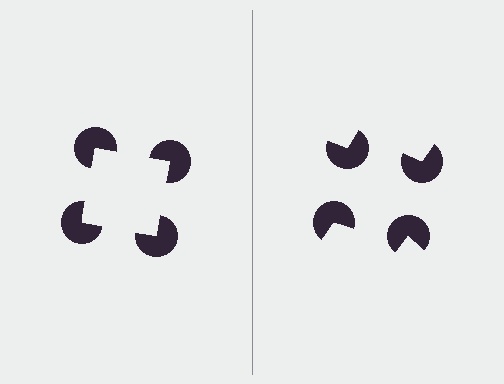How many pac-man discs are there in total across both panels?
8 — 4 on each side.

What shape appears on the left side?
An illusory square.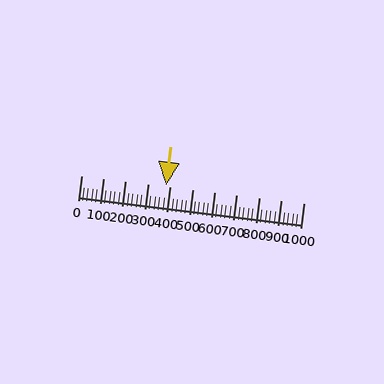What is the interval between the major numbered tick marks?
The major tick marks are spaced 100 units apart.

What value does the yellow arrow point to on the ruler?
The yellow arrow points to approximately 381.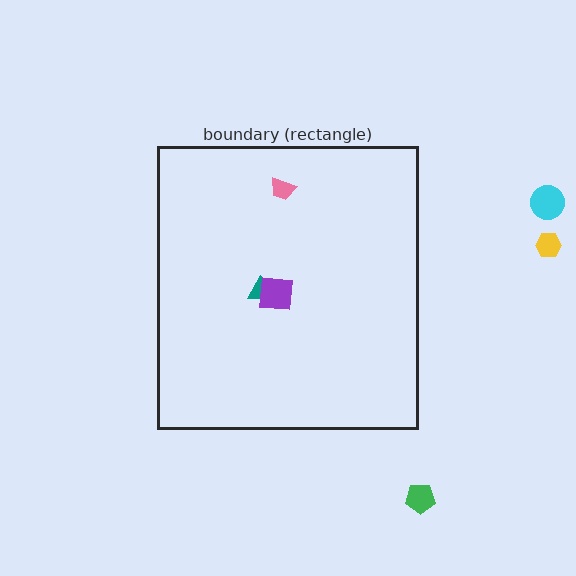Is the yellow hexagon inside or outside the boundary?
Outside.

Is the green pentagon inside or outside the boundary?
Outside.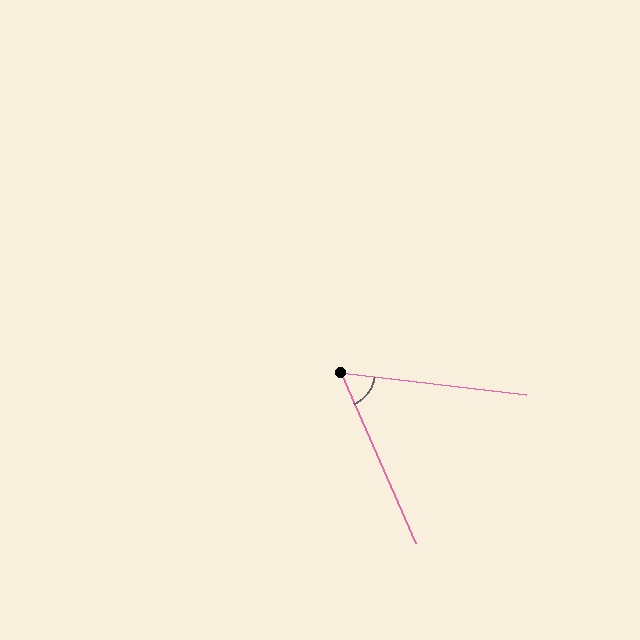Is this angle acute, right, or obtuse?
It is acute.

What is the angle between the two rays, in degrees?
Approximately 59 degrees.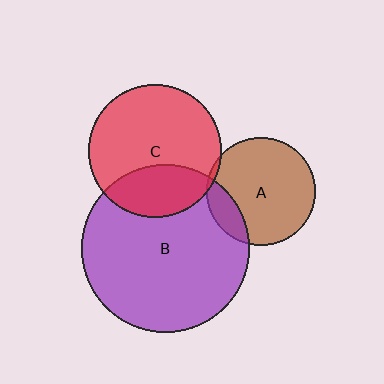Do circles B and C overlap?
Yes.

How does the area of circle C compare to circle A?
Approximately 1.5 times.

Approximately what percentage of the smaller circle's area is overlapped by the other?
Approximately 30%.